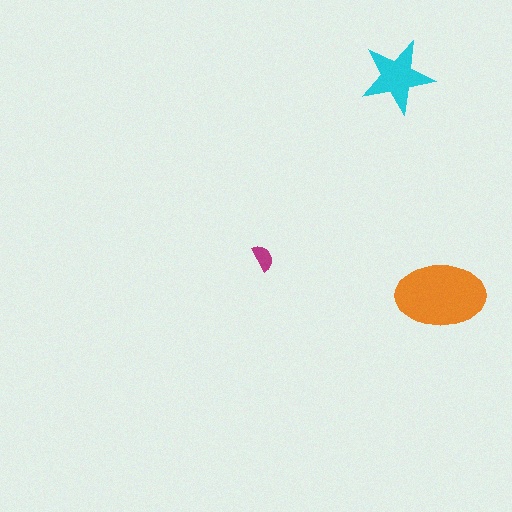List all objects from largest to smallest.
The orange ellipse, the cyan star, the magenta semicircle.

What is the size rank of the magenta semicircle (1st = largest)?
3rd.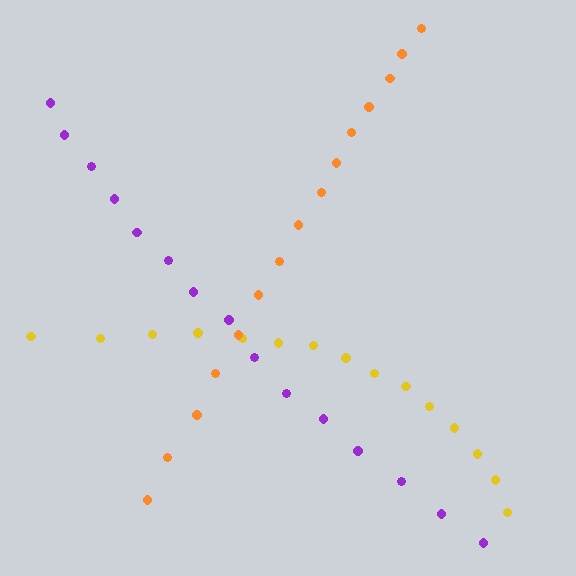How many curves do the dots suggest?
There are 3 distinct paths.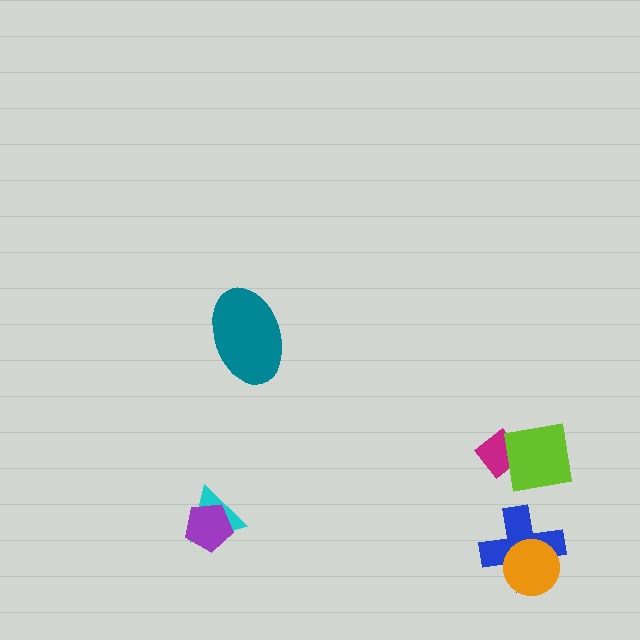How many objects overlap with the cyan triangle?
1 object overlaps with the cyan triangle.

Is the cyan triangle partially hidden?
Yes, it is partially covered by another shape.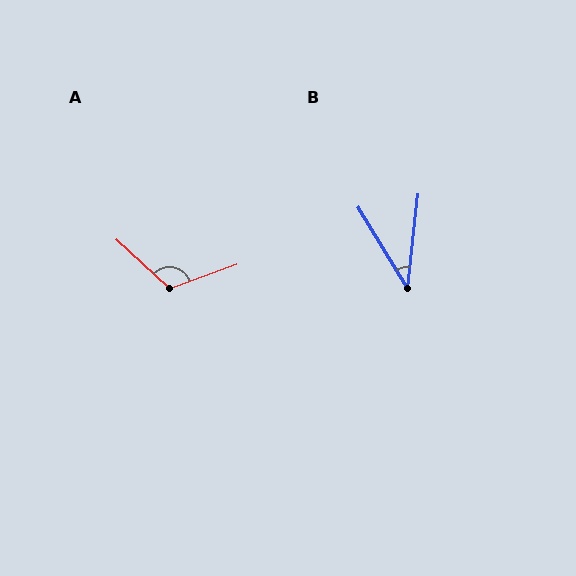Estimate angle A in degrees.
Approximately 117 degrees.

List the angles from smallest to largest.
B (38°), A (117°).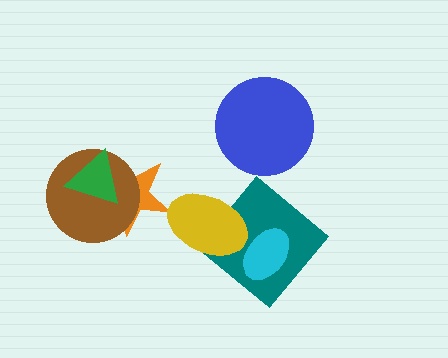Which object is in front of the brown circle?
The green triangle is in front of the brown circle.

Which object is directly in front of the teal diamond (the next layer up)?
The cyan ellipse is directly in front of the teal diamond.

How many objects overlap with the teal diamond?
2 objects overlap with the teal diamond.